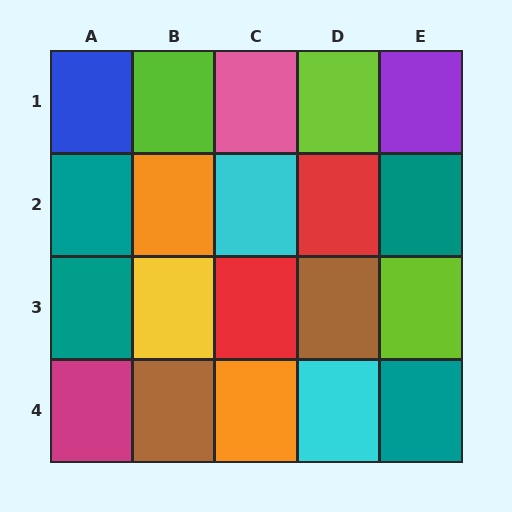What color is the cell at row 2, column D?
Red.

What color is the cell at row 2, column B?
Orange.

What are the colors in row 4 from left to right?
Magenta, brown, orange, cyan, teal.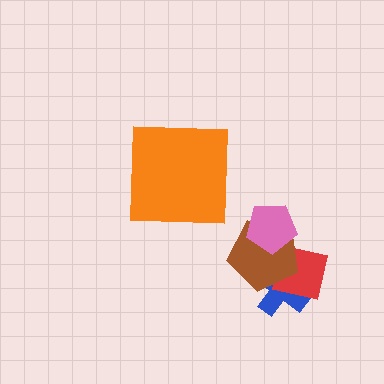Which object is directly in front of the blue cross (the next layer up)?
The red square is directly in front of the blue cross.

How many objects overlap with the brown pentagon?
3 objects overlap with the brown pentagon.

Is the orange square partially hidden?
No, no other shape covers it.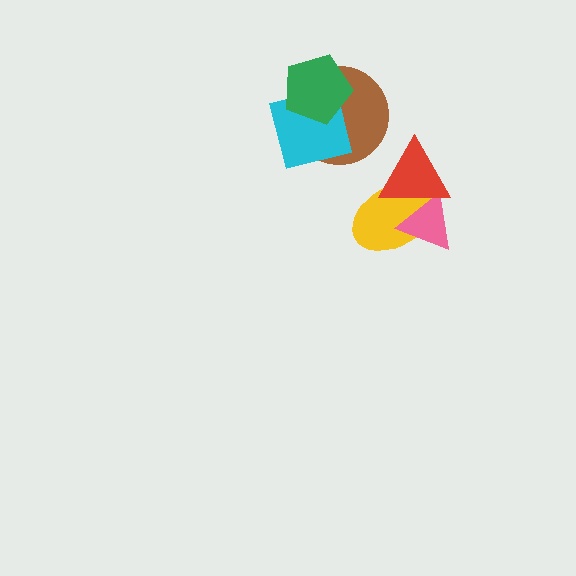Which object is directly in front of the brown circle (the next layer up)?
The cyan square is directly in front of the brown circle.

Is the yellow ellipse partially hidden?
Yes, it is partially covered by another shape.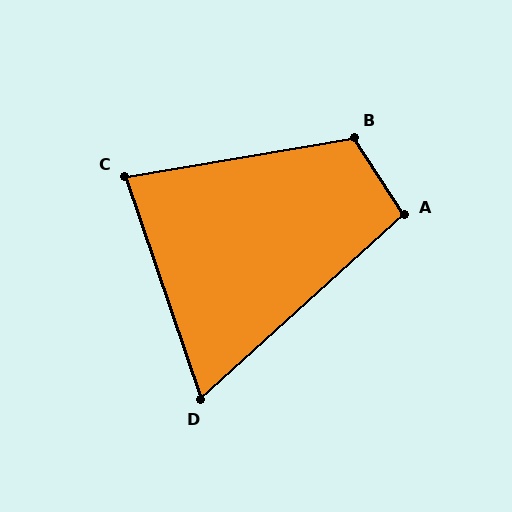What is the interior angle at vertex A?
Approximately 99 degrees (obtuse).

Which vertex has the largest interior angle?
B, at approximately 113 degrees.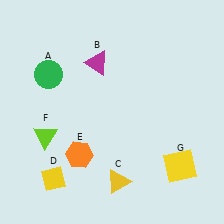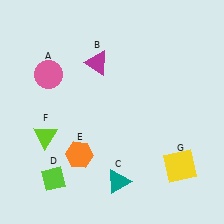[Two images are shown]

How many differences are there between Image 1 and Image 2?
There are 3 differences between the two images.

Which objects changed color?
A changed from green to pink. C changed from yellow to teal. D changed from yellow to lime.